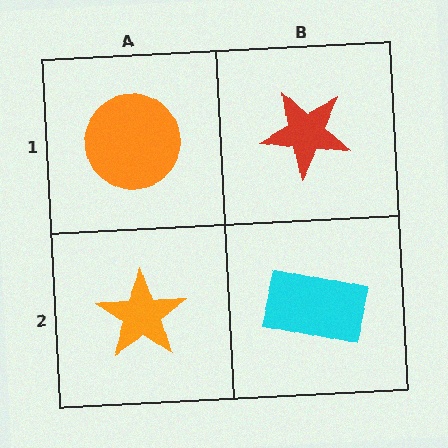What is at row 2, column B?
A cyan rectangle.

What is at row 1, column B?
A red star.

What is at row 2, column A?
An orange star.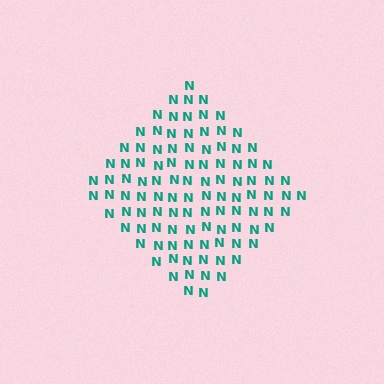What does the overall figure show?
The overall figure shows a diamond.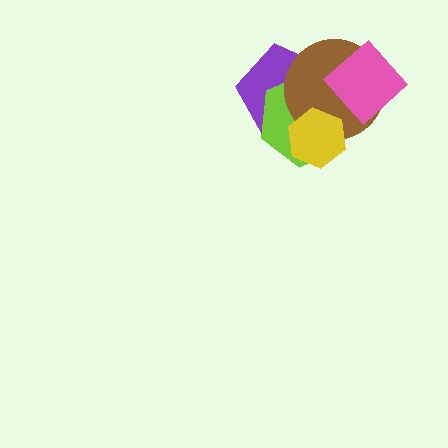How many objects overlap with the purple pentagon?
4 objects overlap with the purple pentagon.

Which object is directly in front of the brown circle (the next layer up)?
The yellow hexagon is directly in front of the brown circle.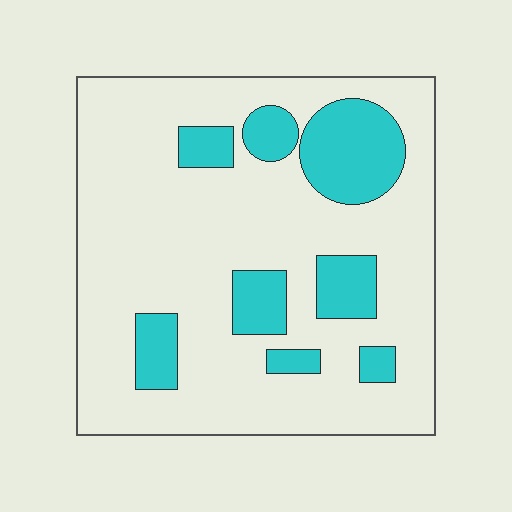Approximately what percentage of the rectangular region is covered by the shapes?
Approximately 20%.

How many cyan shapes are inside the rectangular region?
8.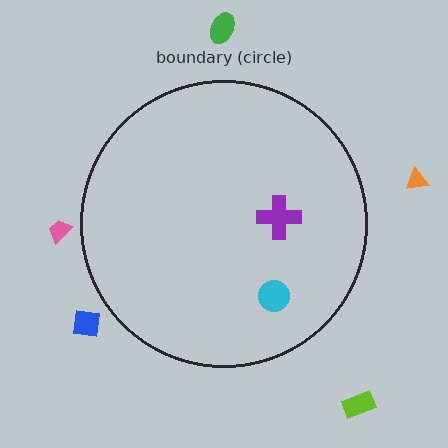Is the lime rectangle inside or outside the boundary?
Outside.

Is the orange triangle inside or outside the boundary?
Outside.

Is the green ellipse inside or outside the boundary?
Outside.